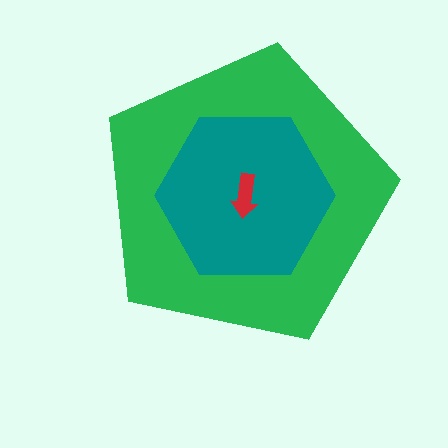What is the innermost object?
The red arrow.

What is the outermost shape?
The green pentagon.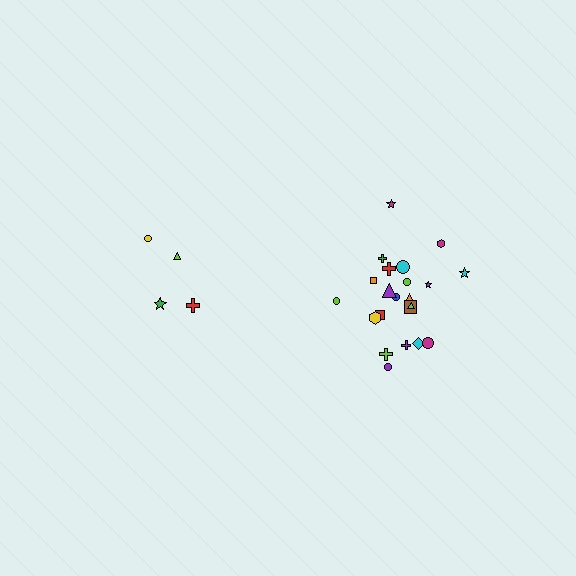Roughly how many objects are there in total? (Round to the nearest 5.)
Roughly 25 objects in total.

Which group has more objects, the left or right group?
The right group.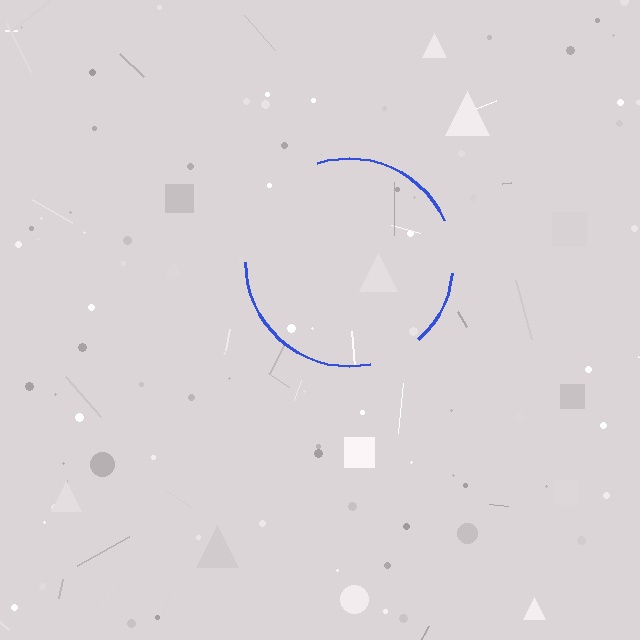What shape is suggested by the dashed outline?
The dashed outline suggests a circle.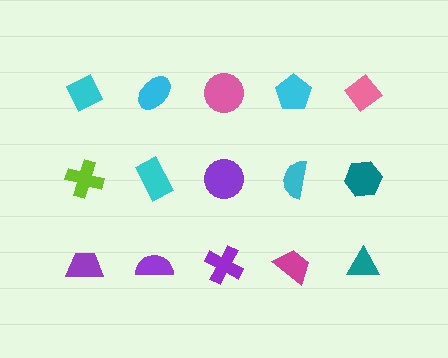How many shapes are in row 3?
5 shapes.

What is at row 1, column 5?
A pink diamond.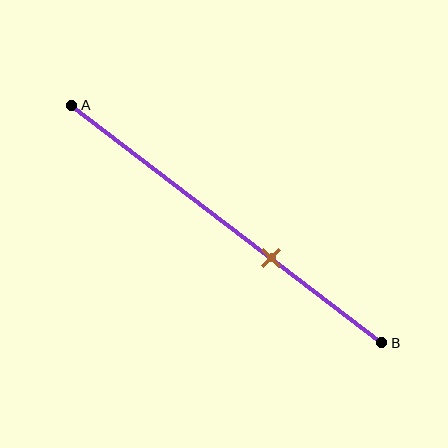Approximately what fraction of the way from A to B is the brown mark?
The brown mark is approximately 65% of the way from A to B.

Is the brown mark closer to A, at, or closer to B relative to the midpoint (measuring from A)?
The brown mark is closer to point B than the midpoint of segment AB.